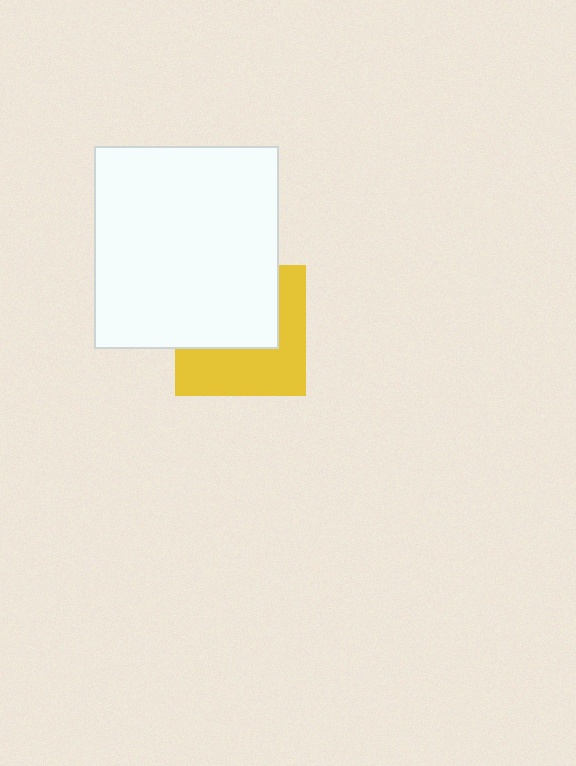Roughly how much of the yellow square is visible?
About half of it is visible (roughly 48%).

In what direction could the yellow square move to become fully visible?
The yellow square could move down. That would shift it out from behind the white rectangle entirely.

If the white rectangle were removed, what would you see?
You would see the complete yellow square.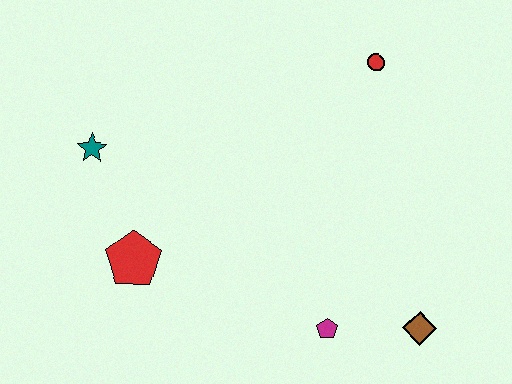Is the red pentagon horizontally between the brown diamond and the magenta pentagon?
No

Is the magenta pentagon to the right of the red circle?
No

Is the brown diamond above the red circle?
No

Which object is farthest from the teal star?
The brown diamond is farthest from the teal star.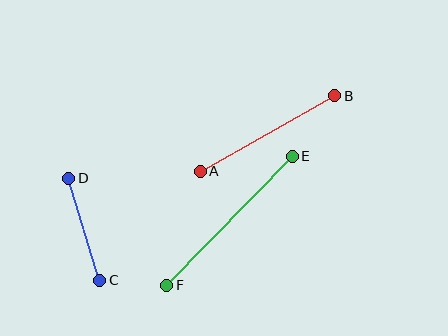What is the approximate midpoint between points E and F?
The midpoint is at approximately (230, 221) pixels.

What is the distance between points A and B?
The distance is approximately 154 pixels.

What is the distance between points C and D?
The distance is approximately 106 pixels.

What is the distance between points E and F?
The distance is approximately 180 pixels.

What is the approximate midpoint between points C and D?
The midpoint is at approximately (84, 229) pixels.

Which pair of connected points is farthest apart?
Points E and F are farthest apart.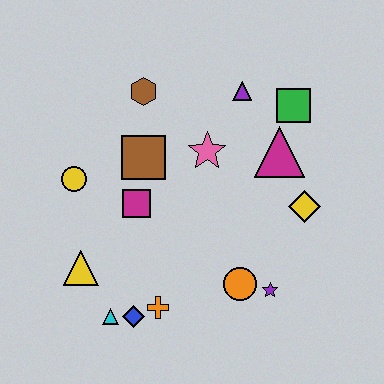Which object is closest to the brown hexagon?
The brown square is closest to the brown hexagon.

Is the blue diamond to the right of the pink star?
No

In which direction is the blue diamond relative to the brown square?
The blue diamond is below the brown square.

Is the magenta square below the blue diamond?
No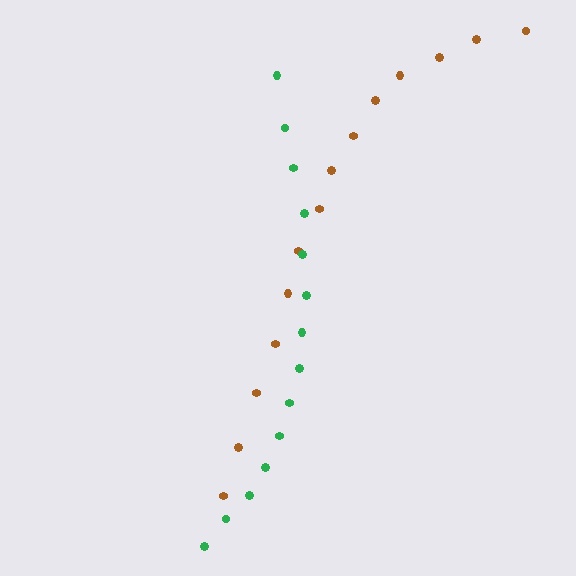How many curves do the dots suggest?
There are 2 distinct paths.